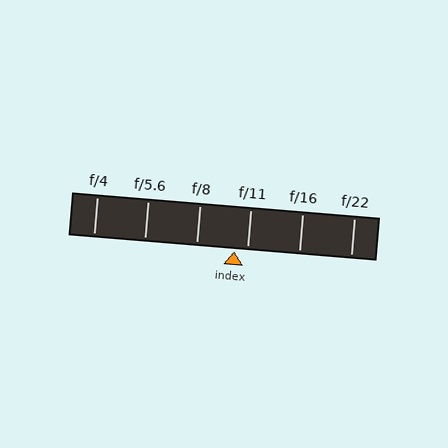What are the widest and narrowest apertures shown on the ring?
The widest aperture shown is f/4 and the narrowest is f/22.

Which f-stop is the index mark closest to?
The index mark is closest to f/11.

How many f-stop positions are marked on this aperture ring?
There are 6 f-stop positions marked.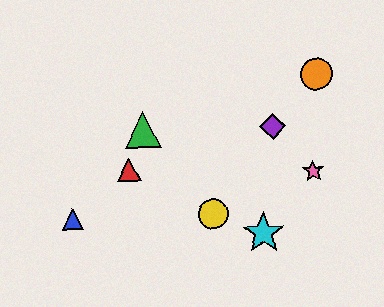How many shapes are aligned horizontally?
2 shapes (the green triangle, the purple diamond) are aligned horizontally.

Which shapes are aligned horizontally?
The green triangle, the purple diamond are aligned horizontally.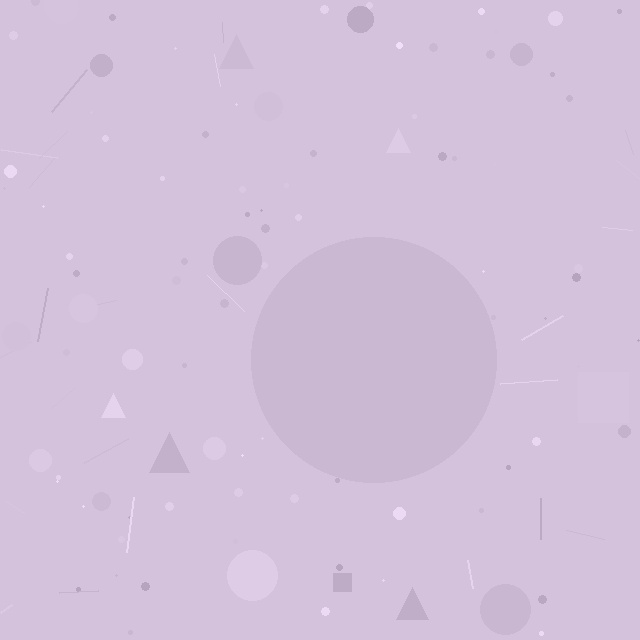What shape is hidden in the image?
A circle is hidden in the image.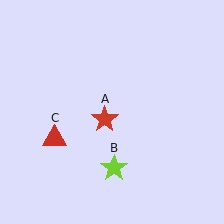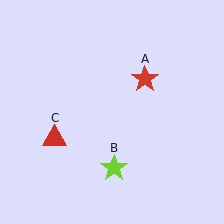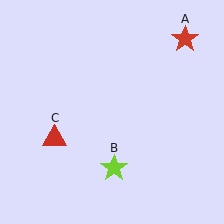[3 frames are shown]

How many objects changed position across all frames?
1 object changed position: red star (object A).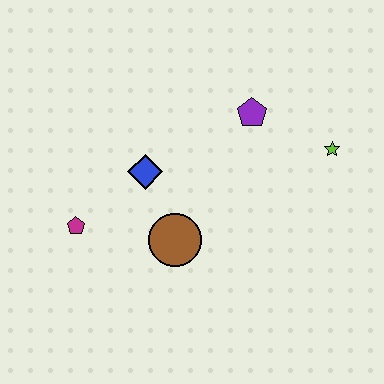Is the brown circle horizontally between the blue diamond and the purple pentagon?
Yes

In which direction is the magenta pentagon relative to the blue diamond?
The magenta pentagon is to the left of the blue diamond.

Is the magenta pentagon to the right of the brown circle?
No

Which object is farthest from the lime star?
The magenta pentagon is farthest from the lime star.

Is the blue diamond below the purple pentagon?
Yes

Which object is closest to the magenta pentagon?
The blue diamond is closest to the magenta pentagon.